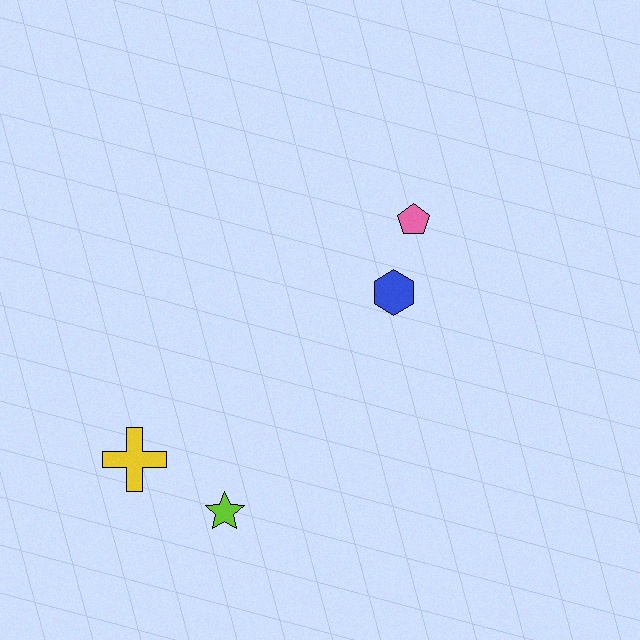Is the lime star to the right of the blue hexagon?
No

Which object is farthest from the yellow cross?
The pink pentagon is farthest from the yellow cross.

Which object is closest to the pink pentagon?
The blue hexagon is closest to the pink pentagon.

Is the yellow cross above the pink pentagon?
No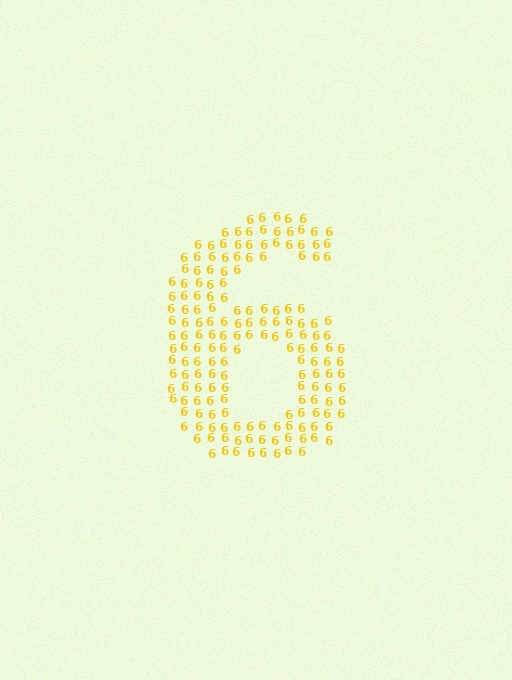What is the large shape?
The large shape is the digit 6.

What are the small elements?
The small elements are digit 6's.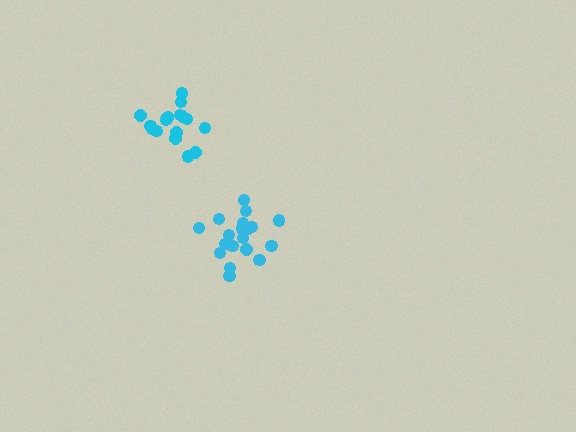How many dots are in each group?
Group 1: 19 dots, Group 2: 16 dots (35 total).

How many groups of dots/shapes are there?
There are 2 groups.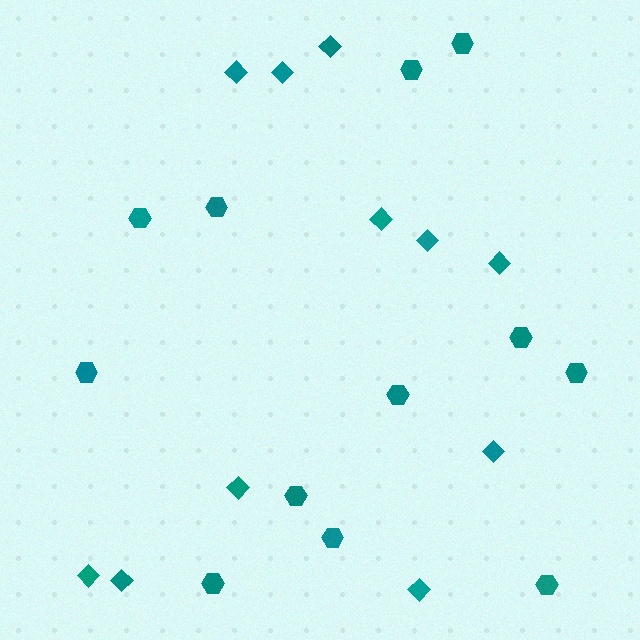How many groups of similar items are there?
There are 2 groups: one group of diamonds (11) and one group of hexagons (12).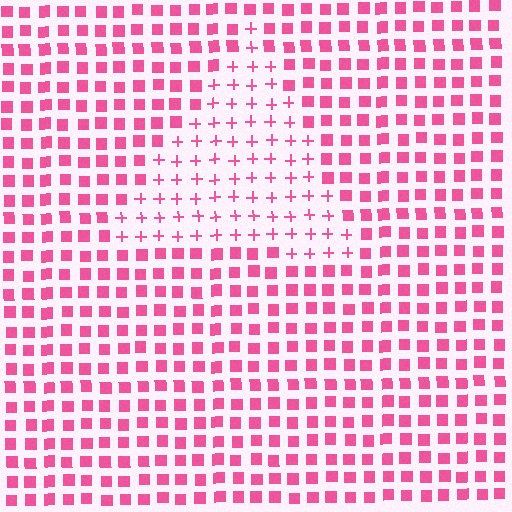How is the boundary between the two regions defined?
The boundary is defined by a change in element shape: plus signs inside vs. squares outside. All elements share the same color and spacing.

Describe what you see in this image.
The image is filled with small pink elements arranged in a uniform grid. A triangle-shaped region contains plus signs, while the surrounding area contains squares. The boundary is defined purely by the change in element shape.